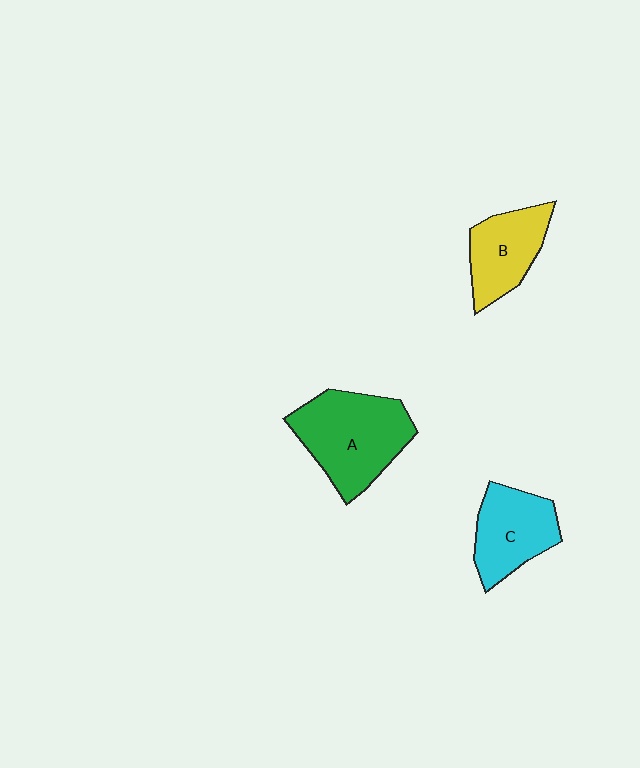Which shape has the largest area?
Shape A (green).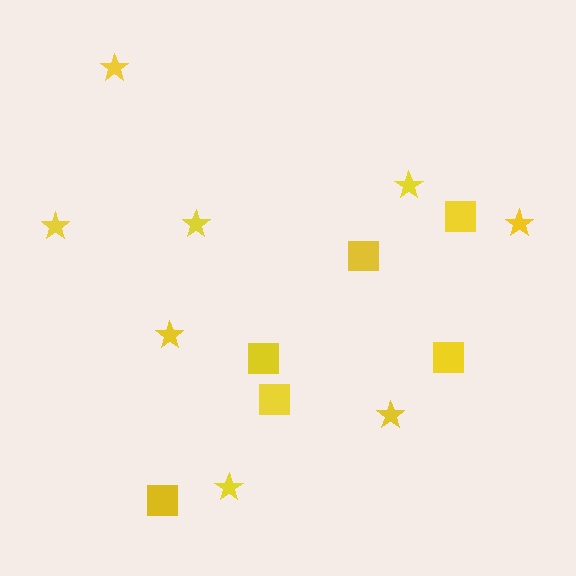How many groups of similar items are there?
There are 2 groups: one group of stars (8) and one group of squares (6).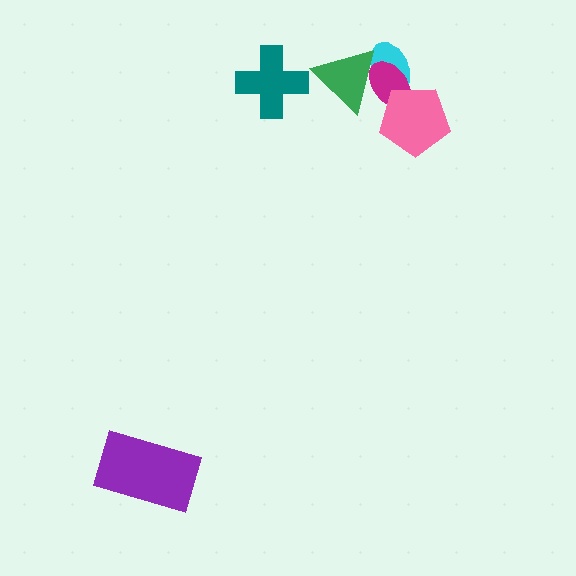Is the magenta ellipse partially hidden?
Yes, it is partially covered by another shape.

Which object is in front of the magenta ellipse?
The pink pentagon is in front of the magenta ellipse.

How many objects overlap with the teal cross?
0 objects overlap with the teal cross.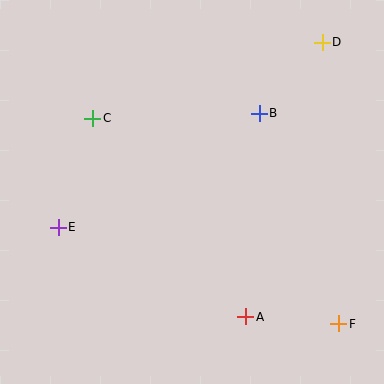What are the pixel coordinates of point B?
Point B is at (259, 113).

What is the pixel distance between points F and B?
The distance between F and B is 225 pixels.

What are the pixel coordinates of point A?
Point A is at (246, 317).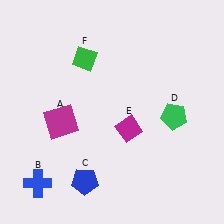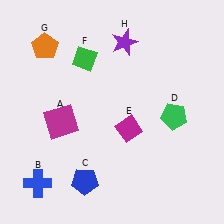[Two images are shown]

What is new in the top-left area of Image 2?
An orange pentagon (G) was added in the top-left area of Image 2.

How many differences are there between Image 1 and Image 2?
There are 2 differences between the two images.